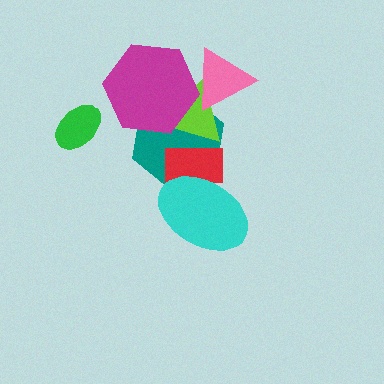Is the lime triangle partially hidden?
Yes, it is partially covered by another shape.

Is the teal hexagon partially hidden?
Yes, it is partially covered by another shape.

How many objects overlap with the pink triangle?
3 objects overlap with the pink triangle.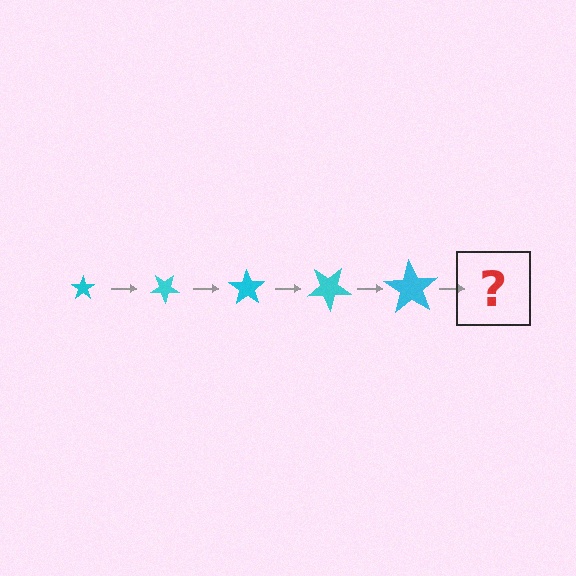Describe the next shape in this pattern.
It should be a star, larger than the previous one and rotated 175 degrees from the start.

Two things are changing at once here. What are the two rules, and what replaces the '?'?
The two rules are that the star grows larger each step and it rotates 35 degrees each step. The '?' should be a star, larger than the previous one and rotated 175 degrees from the start.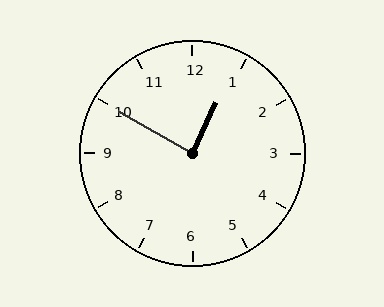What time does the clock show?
12:50.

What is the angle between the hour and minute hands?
Approximately 85 degrees.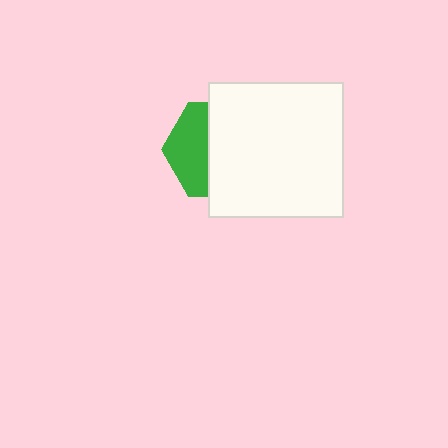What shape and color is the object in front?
The object in front is a white square.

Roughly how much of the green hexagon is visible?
A small part of it is visible (roughly 40%).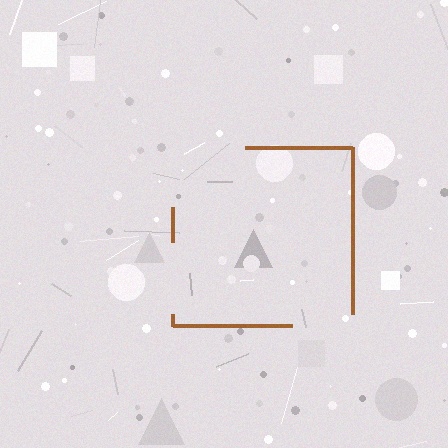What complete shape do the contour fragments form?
The contour fragments form a square.